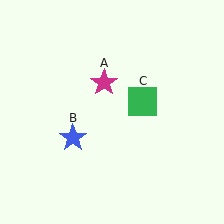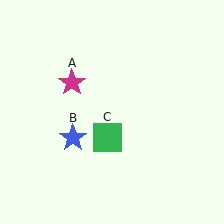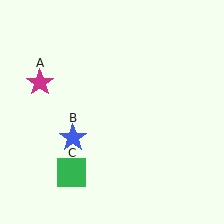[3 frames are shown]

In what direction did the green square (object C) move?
The green square (object C) moved down and to the left.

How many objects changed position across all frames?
2 objects changed position: magenta star (object A), green square (object C).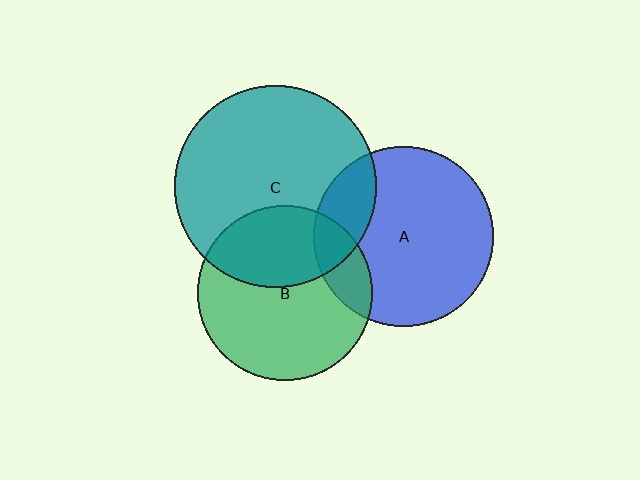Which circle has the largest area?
Circle C (teal).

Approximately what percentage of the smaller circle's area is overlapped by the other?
Approximately 20%.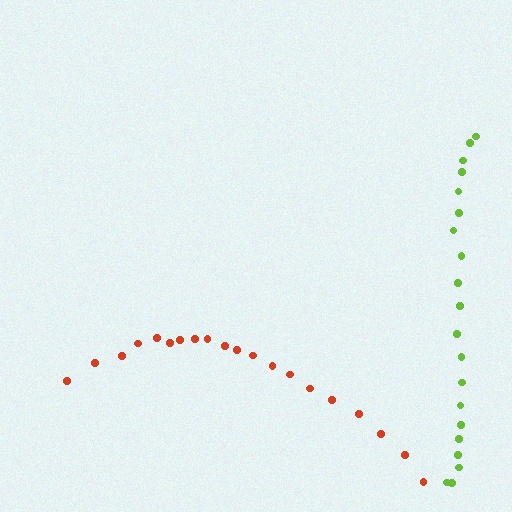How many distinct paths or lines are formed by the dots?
There are 2 distinct paths.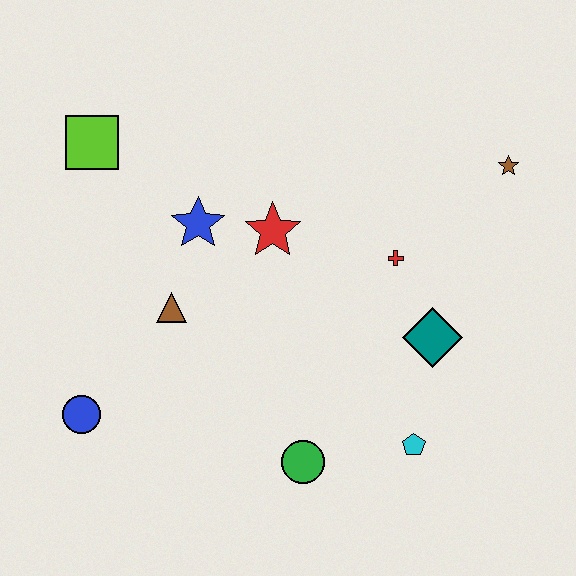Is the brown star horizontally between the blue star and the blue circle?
No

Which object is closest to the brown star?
The red cross is closest to the brown star.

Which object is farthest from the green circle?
The lime square is farthest from the green circle.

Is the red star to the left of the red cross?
Yes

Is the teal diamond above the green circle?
Yes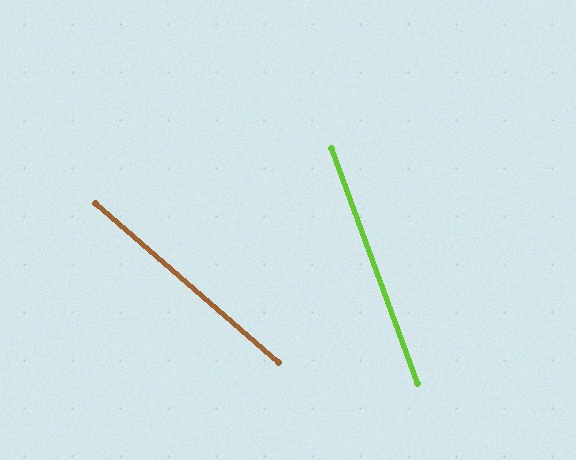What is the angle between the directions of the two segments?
Approximately 29 degrees.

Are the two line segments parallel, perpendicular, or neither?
Neither parallel nor perpendicular — they differ by about 29°.